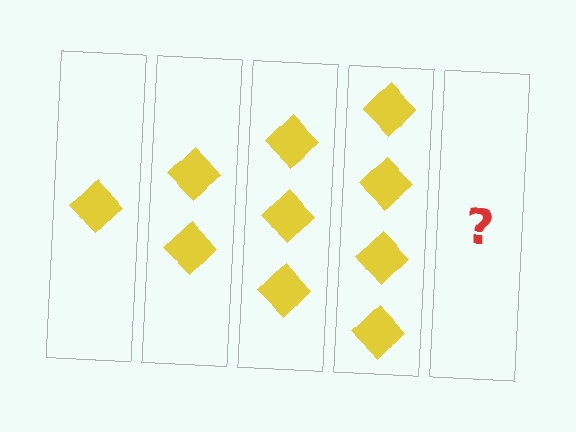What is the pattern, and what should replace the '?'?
The pattern is that each step adds one more diamond. The '?' should be 5 diamonds.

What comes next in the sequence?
The next element should be 5 diamonds.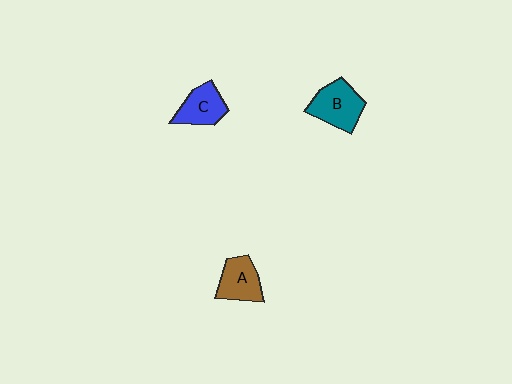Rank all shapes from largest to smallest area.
From largest to smallest: B (teal), A (brown), C (blue).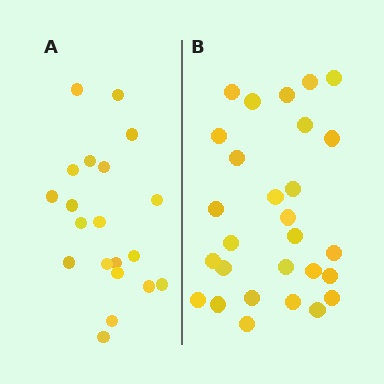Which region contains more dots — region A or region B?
Region B (the right region) has more dots.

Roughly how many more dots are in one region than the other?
Region B has roughly 8 or so more dots than region A.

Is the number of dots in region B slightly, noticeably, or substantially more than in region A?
Region B has noticeably more, but not dramatically so. The ratio is roughly 1.4 to 1.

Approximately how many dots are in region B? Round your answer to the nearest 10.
About 30 dots. (The exact count is 28, which rounds to 30.)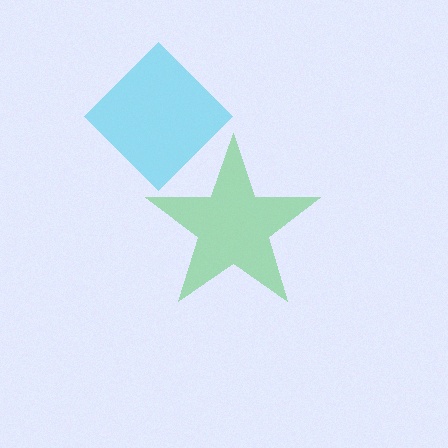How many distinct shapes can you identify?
There are 2 distinct shapes: a cyan diamond, a green star.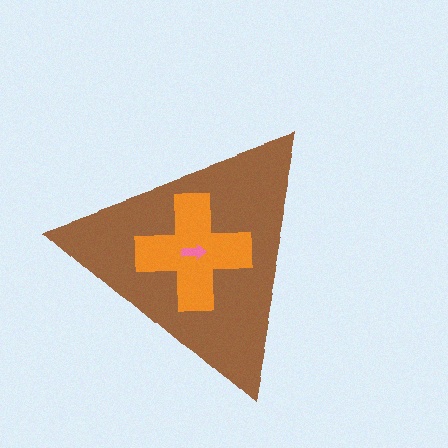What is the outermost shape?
The brown triangle.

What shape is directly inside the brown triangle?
The orange cross.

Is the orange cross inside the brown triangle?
Yes.